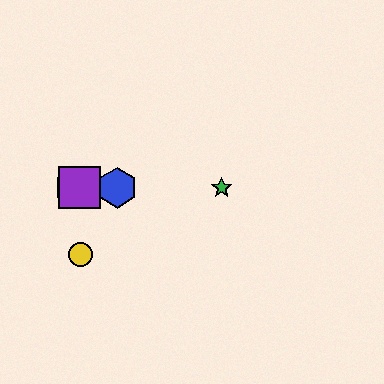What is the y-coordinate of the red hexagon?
The red hexagon is at y≈188.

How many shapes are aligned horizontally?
4 shapes (the red hexagon, the blue hexagon, the green star, the purple square) are aligned horizontally.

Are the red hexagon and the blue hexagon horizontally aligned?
Yes, both are at y≈188.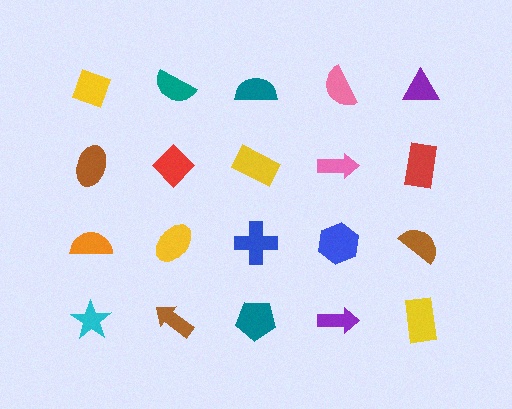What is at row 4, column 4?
A purple arrow.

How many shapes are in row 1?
5 shapes.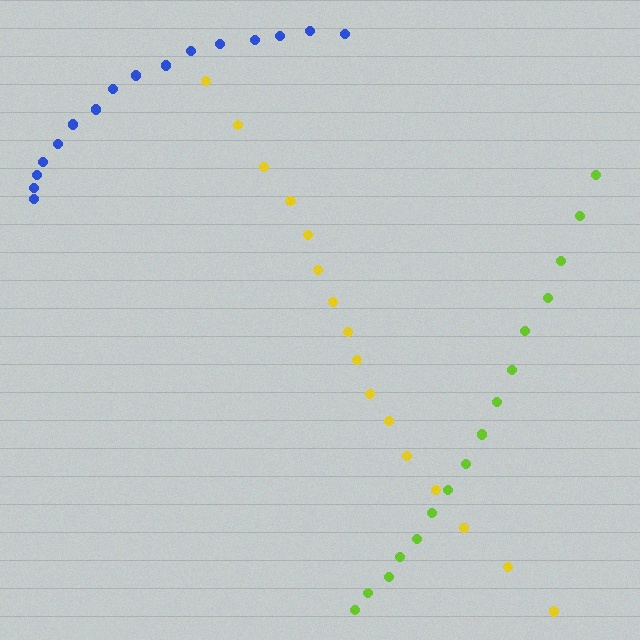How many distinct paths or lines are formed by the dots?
There are 3 distinct paths.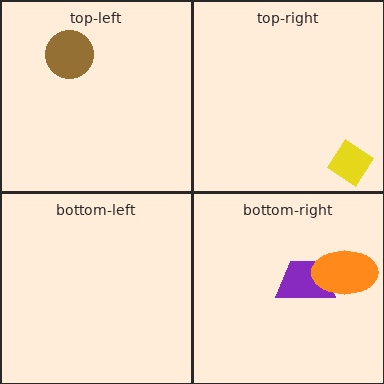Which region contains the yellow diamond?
The top-right region.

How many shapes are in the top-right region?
1.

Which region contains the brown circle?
The top-left region.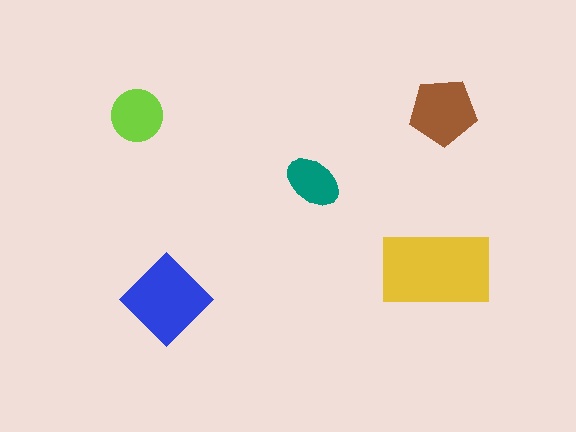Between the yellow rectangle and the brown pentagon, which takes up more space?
The yellow rectangle.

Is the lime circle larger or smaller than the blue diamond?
Smaller.